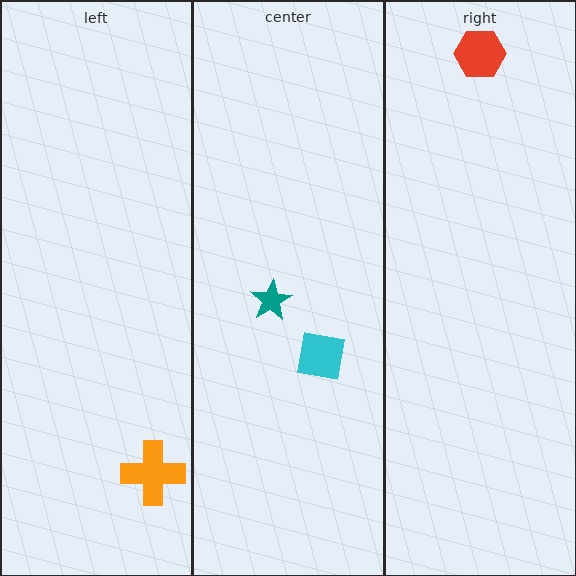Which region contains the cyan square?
The center region.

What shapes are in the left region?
The orange cross.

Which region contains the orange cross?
The left region.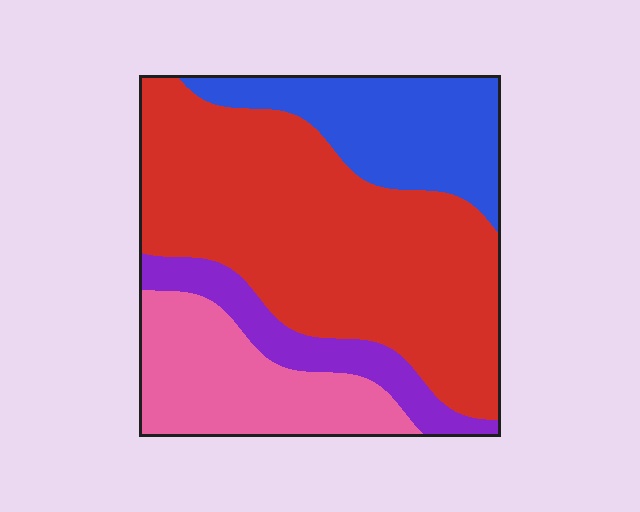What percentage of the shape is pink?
Pink takes up about one fifth (1/5) of the shape.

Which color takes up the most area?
Red, at roughly 50%.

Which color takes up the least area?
Purple, at roughly 10%.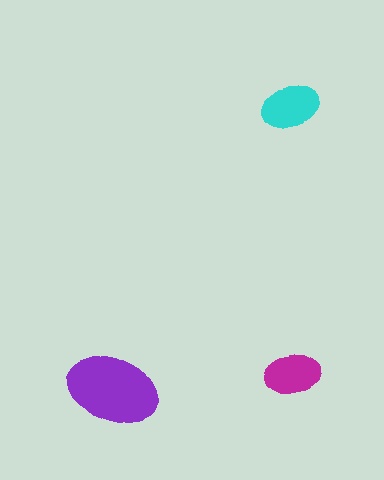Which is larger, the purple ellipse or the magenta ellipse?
The purple one.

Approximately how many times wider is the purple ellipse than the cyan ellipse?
About 1.5 times wider.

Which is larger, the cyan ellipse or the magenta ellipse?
The cyan one.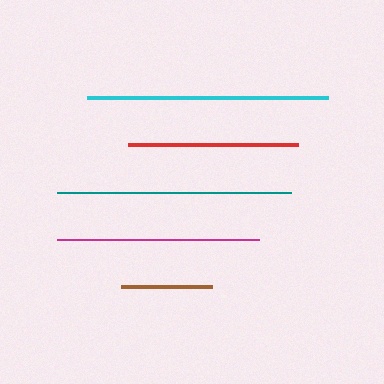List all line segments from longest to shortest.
From longest to shortest: cyan, teal, magenta, red, brown.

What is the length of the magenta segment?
The magenta segment is approximately 202 pixels long.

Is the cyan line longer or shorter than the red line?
The cyan line is longer than the red line.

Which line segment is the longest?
The cyan line is the longest at approximately 241 pixels.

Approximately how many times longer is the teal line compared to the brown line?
The teal line is approximately 2.6 times the length of the brown line.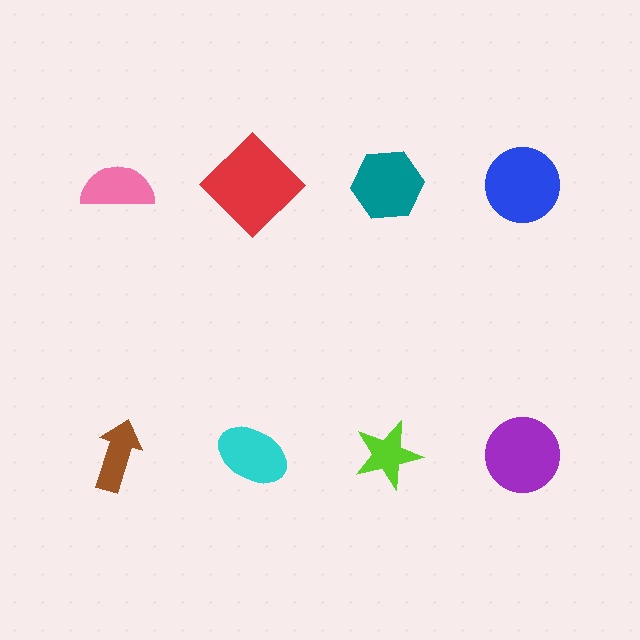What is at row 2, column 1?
A brown arrow.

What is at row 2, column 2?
A cyan ellipse.